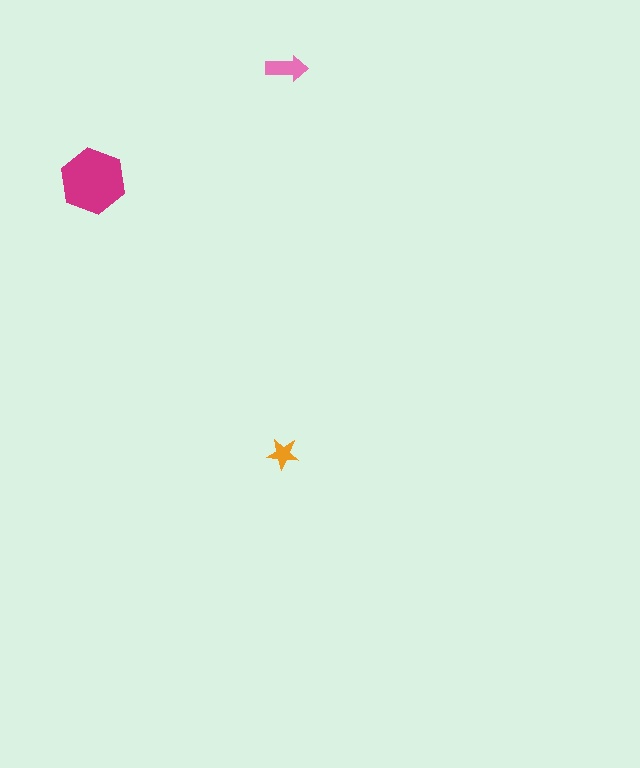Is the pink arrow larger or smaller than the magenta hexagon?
Smaller.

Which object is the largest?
The magenta hexagon.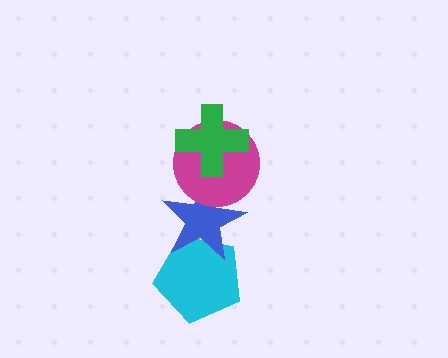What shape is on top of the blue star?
The magenta circle is on top of the blue star.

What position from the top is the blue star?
The blue star is 3rd from the top.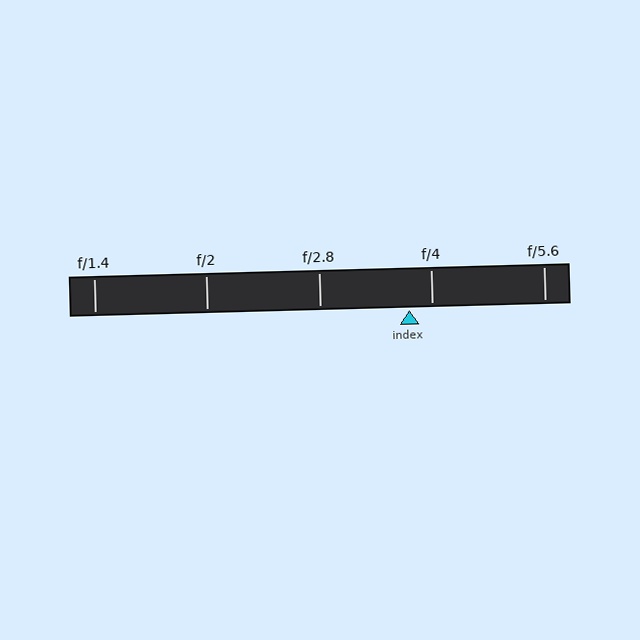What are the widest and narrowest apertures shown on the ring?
The widest aperture shown is f/1.4 and the narrowest is f/5.6.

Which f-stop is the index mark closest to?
The index mark is closest to f/4.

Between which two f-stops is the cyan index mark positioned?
The index mark is between f/2.8 and f/4.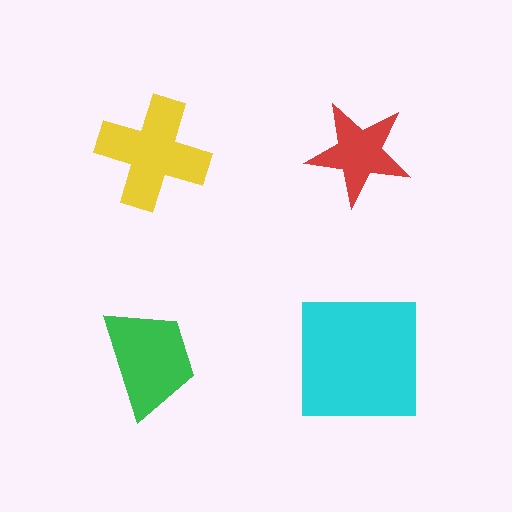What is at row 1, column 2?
A red star.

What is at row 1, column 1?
A yellow cross.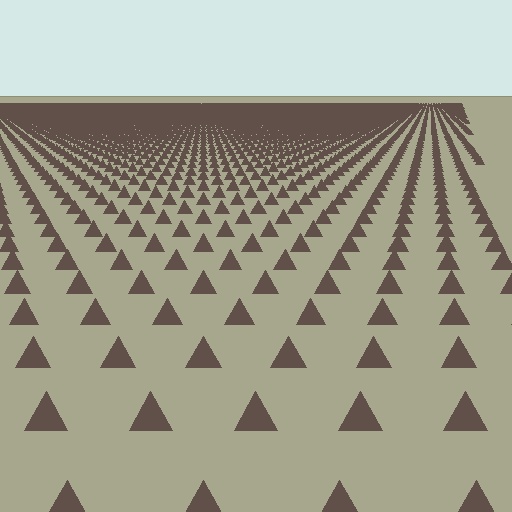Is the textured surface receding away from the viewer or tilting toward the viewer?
The surface is receding away from the viewer. Texture elements get smaller and denser toward the top.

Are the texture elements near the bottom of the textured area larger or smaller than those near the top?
Larger. Near the bottom, elements are closer to the viewer and appear at a bigger on-screen size.